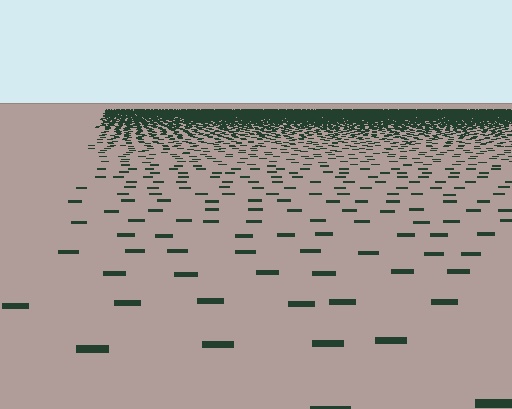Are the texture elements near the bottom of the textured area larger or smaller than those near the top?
Larger. Near the bottom, elements are closer to the viewer and appear at a bigger on-screen size.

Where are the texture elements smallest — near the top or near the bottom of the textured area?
Near the top.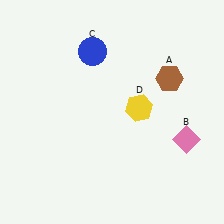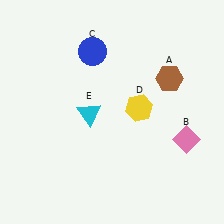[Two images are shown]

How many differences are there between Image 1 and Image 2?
There is 1 difference between the two images.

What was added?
A cyan triangle (E) was added in Image 2.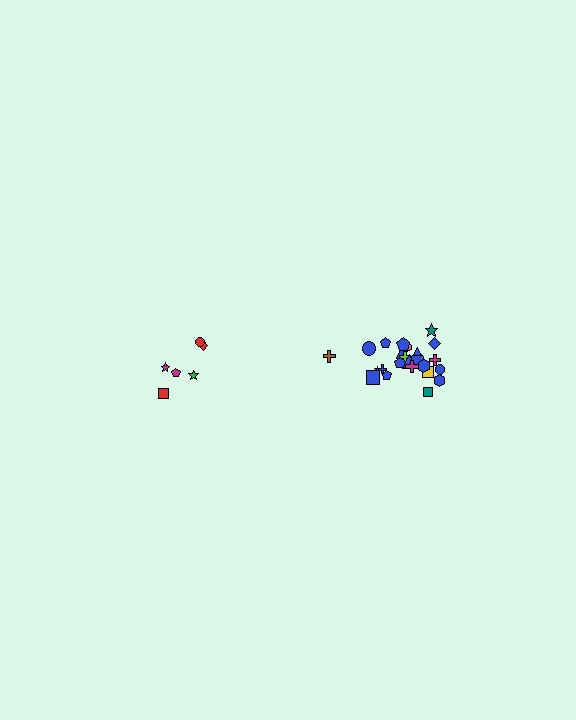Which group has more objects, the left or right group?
The right group.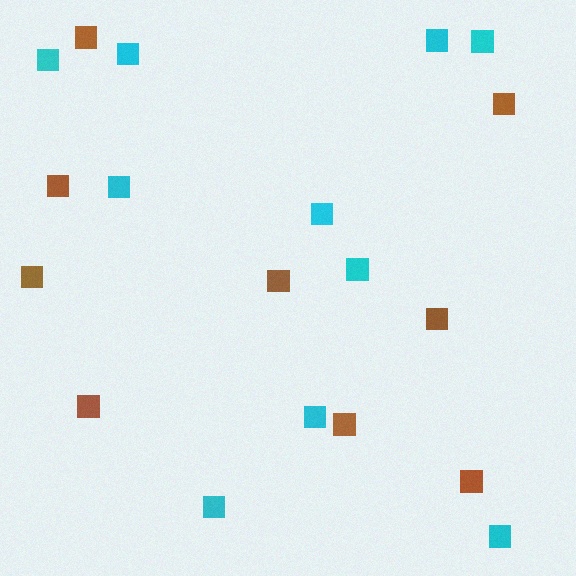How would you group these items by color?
There are 2 groups: one group of cyan squares (10) and one group of brown squares (9).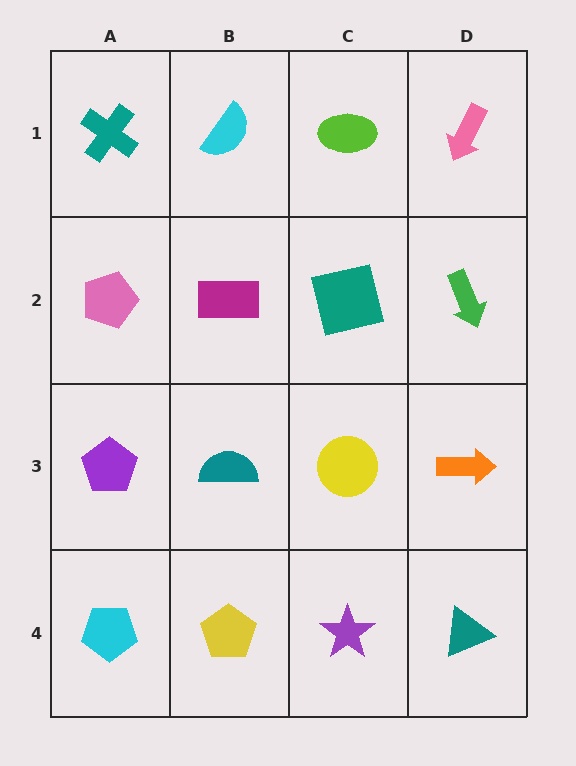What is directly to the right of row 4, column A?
A yellow pentagon.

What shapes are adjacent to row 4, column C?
A yellow circle (row 3, column C), a yellow pentagon (row 4, column B), a teal triangle (row 4, column D).